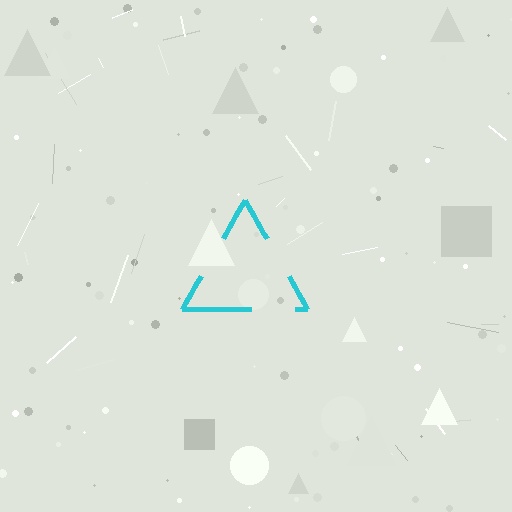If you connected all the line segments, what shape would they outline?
They would outline a triangle.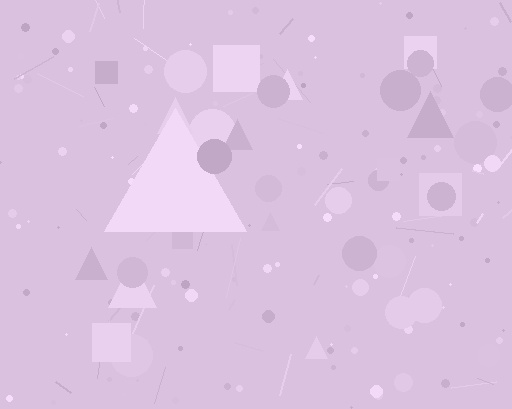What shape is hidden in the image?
A triangle is hidden in the image.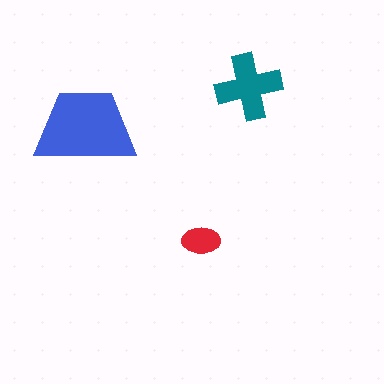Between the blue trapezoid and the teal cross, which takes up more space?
The blue trapezoid.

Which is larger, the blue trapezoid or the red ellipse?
The blue trapezoid.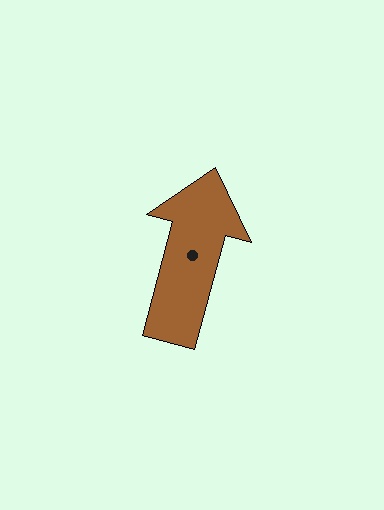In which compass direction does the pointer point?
North.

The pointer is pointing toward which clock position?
Roughly 12 o'clock.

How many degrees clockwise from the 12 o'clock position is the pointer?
Approximately 15 degrees.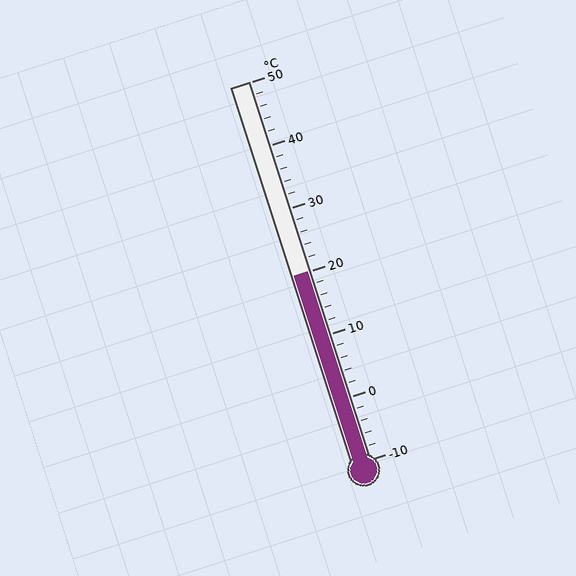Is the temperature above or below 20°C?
The temperature is at 20°C.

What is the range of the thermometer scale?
The thermometer scale ranges from -10°C to 50°C.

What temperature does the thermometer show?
The thermometer shows approximately 20°C.